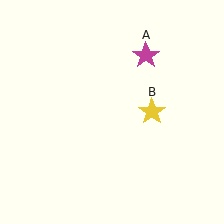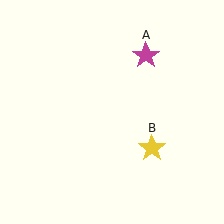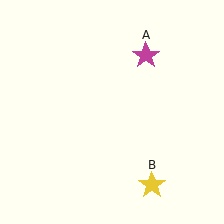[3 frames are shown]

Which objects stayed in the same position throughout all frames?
Magenta star (object A) remained stationary.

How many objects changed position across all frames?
1 object changed position: yellow star (object B).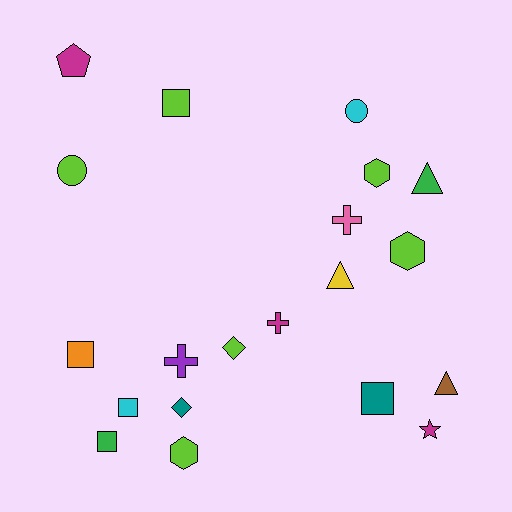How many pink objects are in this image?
There is 1 pink object.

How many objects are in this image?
There are 20 objects.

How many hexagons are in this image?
There are 3 hexagons.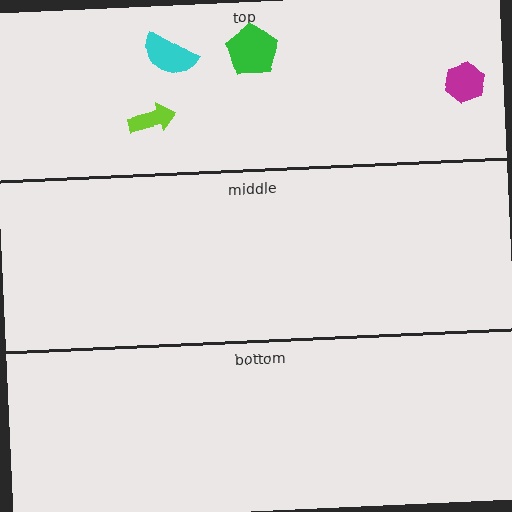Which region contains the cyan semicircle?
The top region.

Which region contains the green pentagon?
The top region.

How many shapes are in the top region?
4.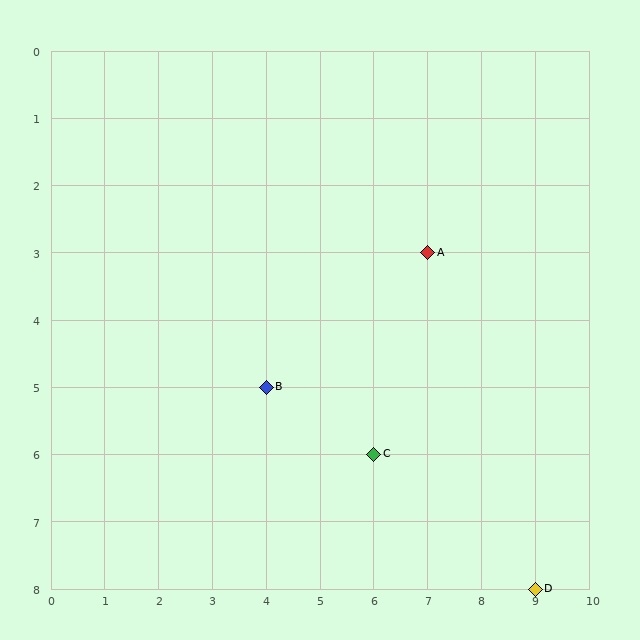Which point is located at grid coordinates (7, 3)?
Point A is at (7, 3).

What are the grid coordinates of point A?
Point A is at grid coordinates (7, 3).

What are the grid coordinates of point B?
Point B is at grid coordinates (4, 5).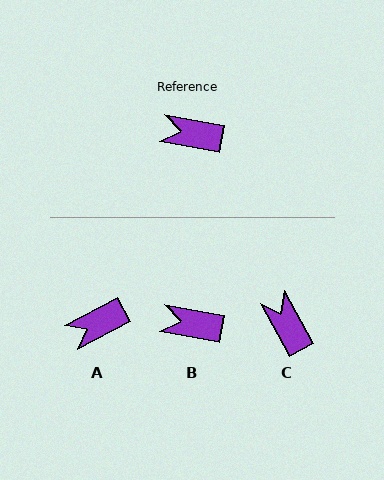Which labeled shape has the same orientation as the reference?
B.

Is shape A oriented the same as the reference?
No, it is off by about 39 degrees.